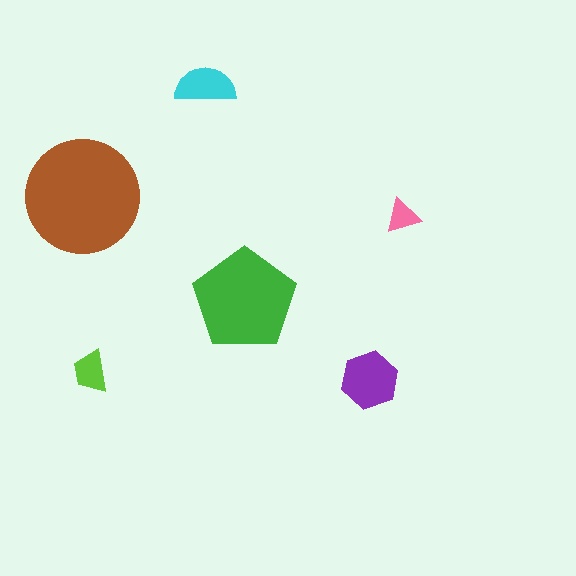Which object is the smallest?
The pink triangle.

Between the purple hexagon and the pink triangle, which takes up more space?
The purple hexagon.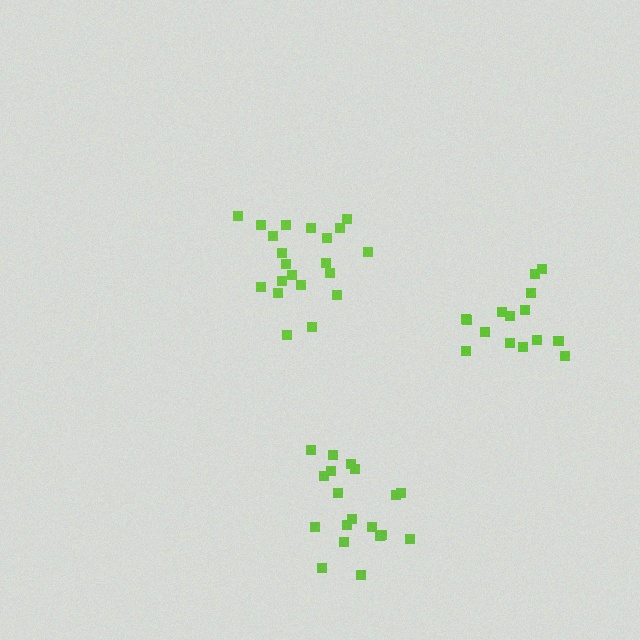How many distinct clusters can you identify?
There are 3 distinct clusters.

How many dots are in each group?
Group 1: 21 dots, Group 2: 15 dots, Group 3: 19 dots (55 total).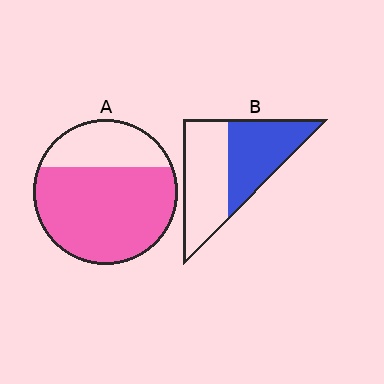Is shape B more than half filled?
Roughly half.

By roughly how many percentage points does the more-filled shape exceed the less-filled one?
By roughly 25 percentage points (A over B).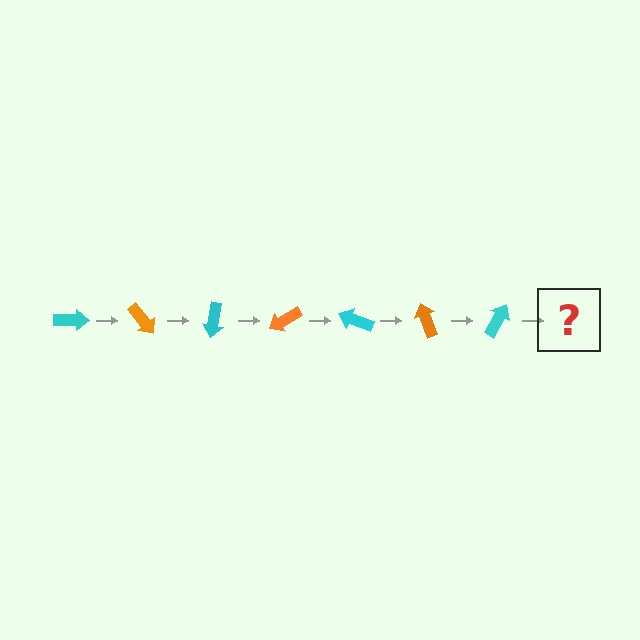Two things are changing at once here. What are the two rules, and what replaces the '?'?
The two rules are that it rotates 50 degrees each step and the color cycles through cyan and orange. The '?' should be an orange arrow, rotated 350 degrees from the start.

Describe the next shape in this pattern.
It should be an orange arrow, rotated 350 degrees from the start.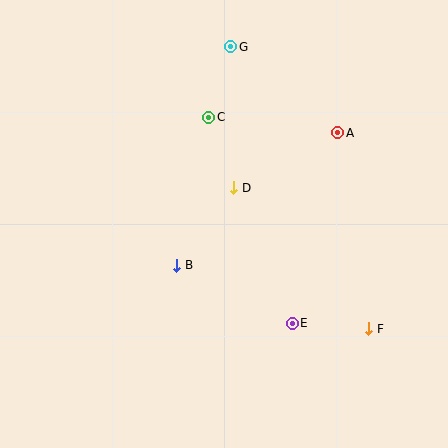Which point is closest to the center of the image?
Point D at (234, 188) is closest to the center.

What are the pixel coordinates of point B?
Point B is at (177, 265).